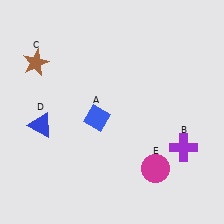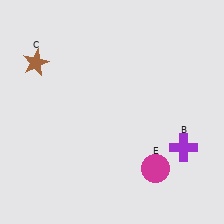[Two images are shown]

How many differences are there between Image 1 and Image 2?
There are 2 differences between the two images.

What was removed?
The blue triangle (D), the blue diamond (A) were removed in Image 2.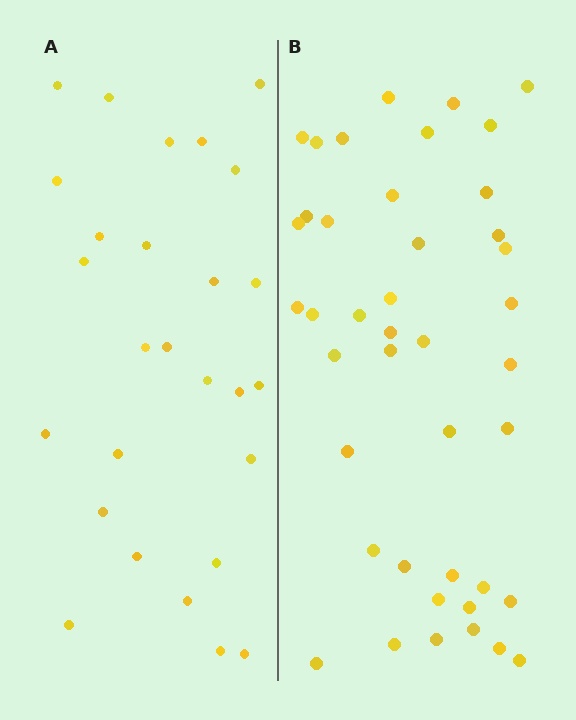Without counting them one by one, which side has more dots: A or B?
Region B (the right region) has more dots.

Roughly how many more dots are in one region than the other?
Region B has approximately 15 more dots than region A.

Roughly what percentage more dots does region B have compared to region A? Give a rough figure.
About 55% more.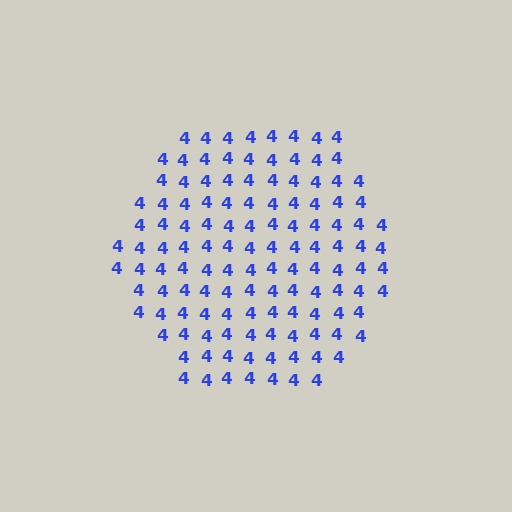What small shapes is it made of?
It is made of small digit 4's.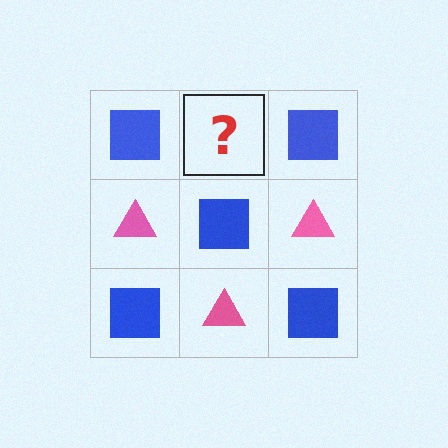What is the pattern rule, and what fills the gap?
The rule is that it alternates blue square and pink triangle in a checkerboard pattern. The gap should be filled with a pink triangle.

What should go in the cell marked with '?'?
The missing cell should contain a pink triangle.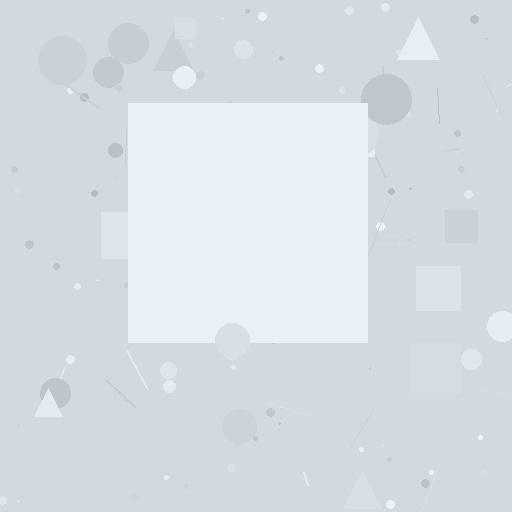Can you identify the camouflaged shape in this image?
The camouflaged shape is a square.